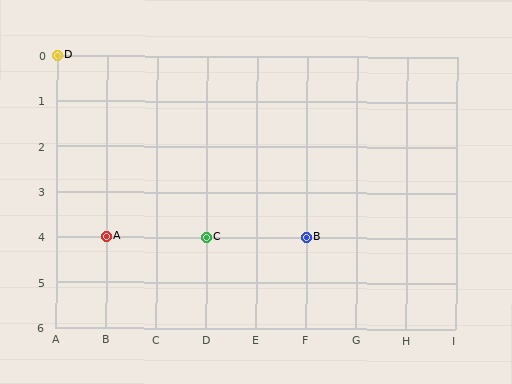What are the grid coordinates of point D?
Point D is at grid coordinates (A, 0).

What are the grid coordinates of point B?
Point B is at grid coordinates (F, 4).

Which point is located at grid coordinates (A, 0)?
Point D is at (A, 0).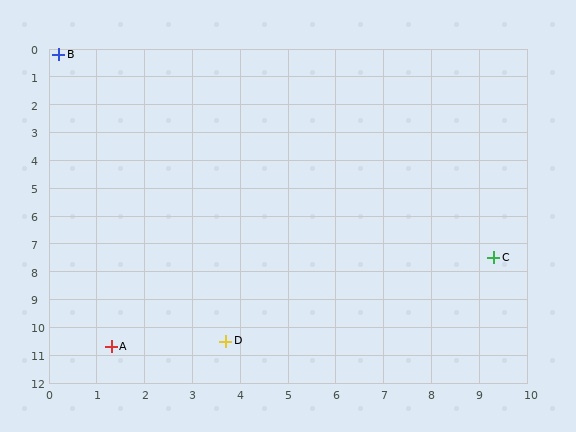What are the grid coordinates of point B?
Point B is at approximately (0.2, 0.2).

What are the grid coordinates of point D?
Point D is at approximately (3.7, 10.5).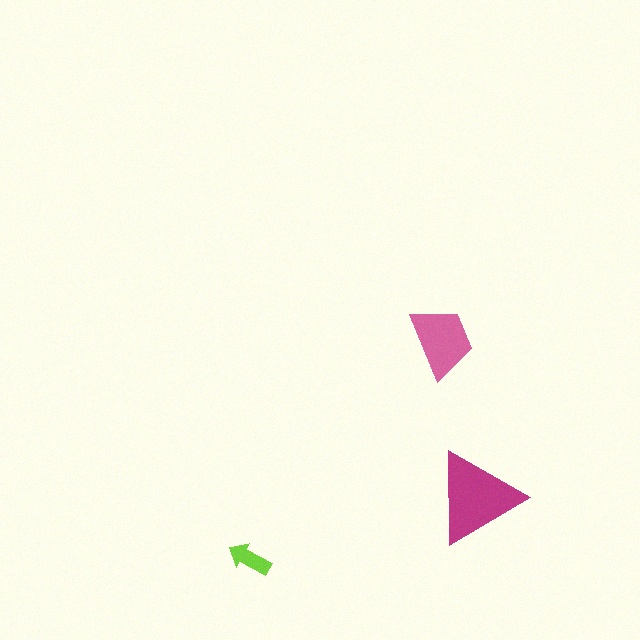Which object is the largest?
The magenta triangle.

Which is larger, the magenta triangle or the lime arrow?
The magenta triangle.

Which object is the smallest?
The lime arrow.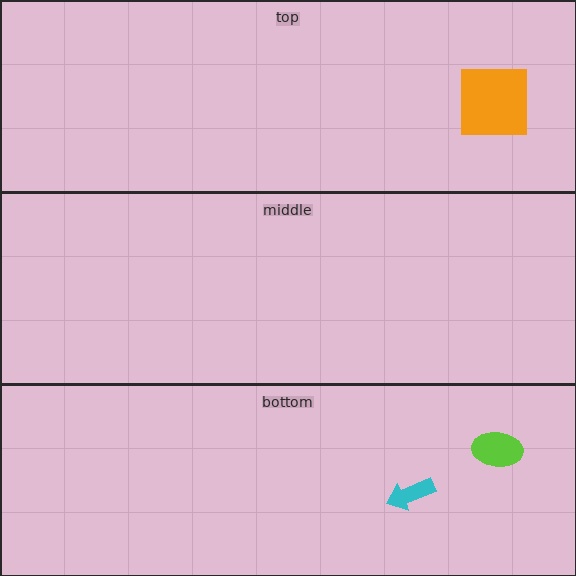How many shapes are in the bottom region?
2.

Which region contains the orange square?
The top region.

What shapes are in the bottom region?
The cyan arrow, the lime ellipse.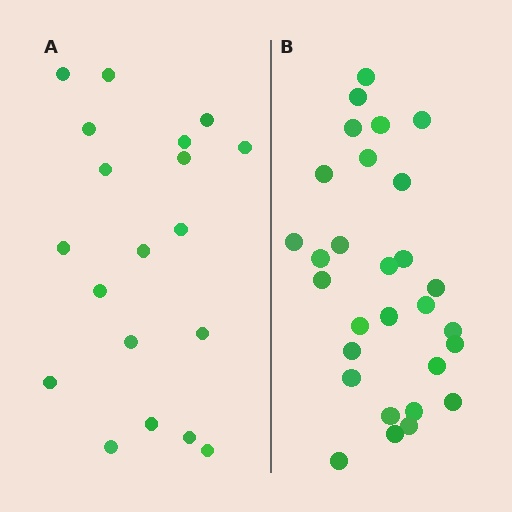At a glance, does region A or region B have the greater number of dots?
Region B (the right region) has more dots.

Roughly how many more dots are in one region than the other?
Region B has roughly 10 or so more dots than region A.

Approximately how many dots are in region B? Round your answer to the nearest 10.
About 30 dots. (The exact count is 29, which rounds to 30.)